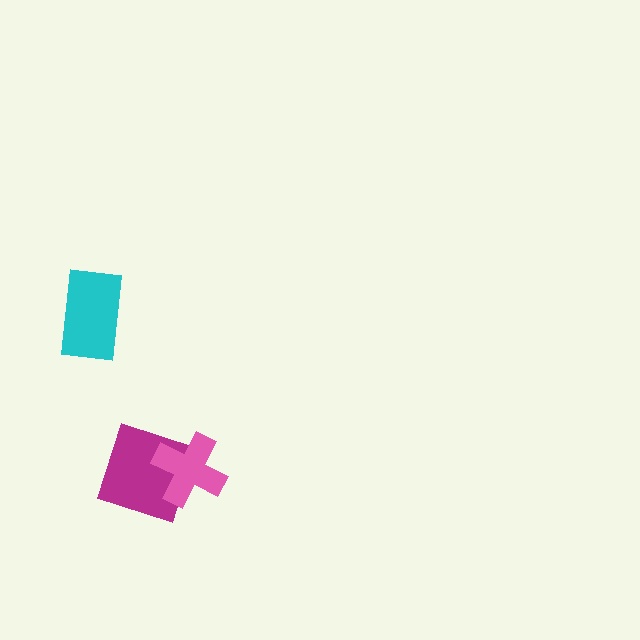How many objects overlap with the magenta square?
1 object overlaps with the magenta square.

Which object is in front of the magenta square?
The pink cross is in front of the magenta square.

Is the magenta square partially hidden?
Yes, it is partially covered by another shape.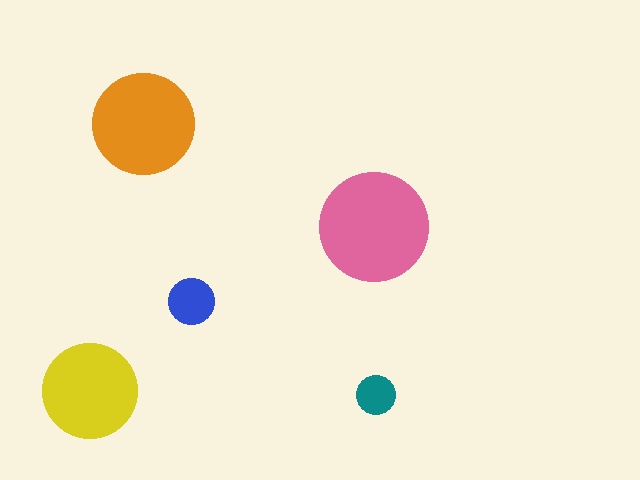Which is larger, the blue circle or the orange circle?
The orange one.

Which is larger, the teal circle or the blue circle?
The blue one.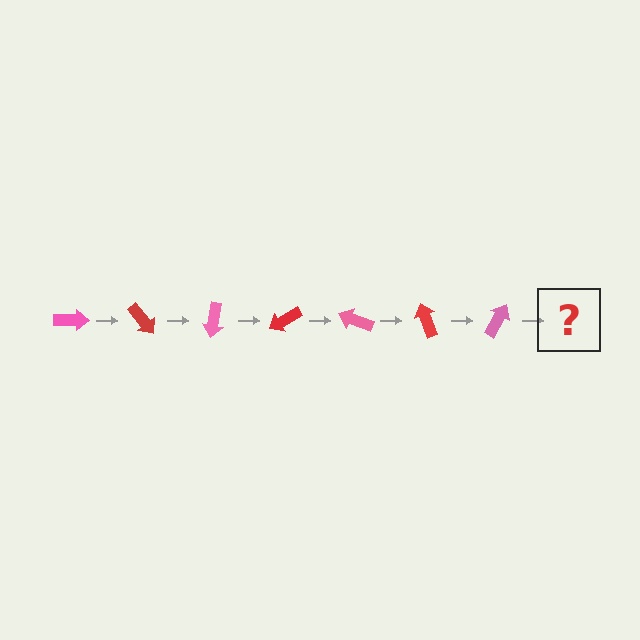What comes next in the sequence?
The next element should be a red arrow, rotated 350 degrees from the start.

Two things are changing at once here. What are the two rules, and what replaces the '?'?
The two rules are that it rotates 50 degrees each step and the color cycles through pink and red. The '?' should be a red arrow, rotated 350 degrees from the start.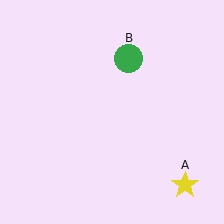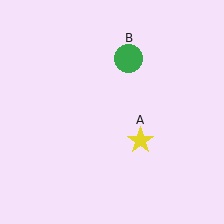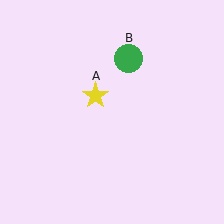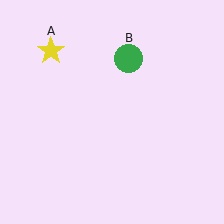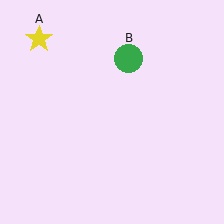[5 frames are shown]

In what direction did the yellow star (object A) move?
The yellow star (object A) moved up and to the left.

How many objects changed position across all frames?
1 object changed position: yellow star (object A).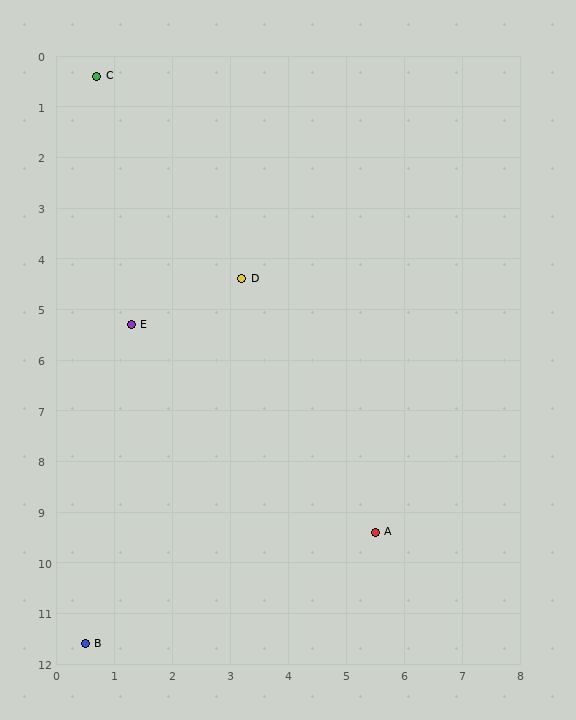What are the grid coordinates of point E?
Point E is at approximately (1.3, 5.3).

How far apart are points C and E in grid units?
Points C and E are about 4.9 grid units apart.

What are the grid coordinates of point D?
Point D is at approximately (3.2, 4.4).